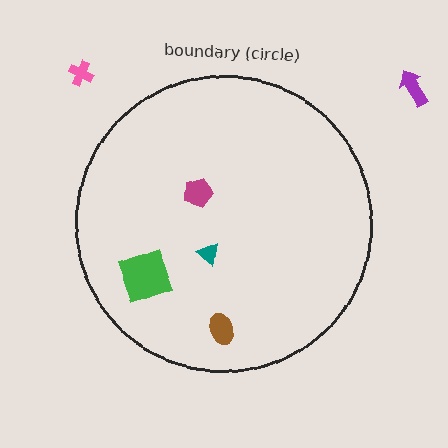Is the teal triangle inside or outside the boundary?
Inside.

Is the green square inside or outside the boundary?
Inside.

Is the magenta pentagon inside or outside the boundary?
Inside.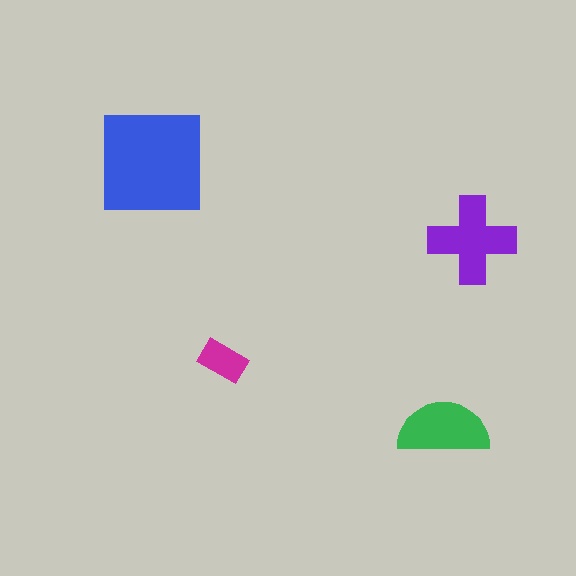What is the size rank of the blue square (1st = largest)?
1st.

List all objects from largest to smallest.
The blue square, the purple cross, the green semicircle, the magenta rectangle.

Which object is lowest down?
The green semicircle is bottommost.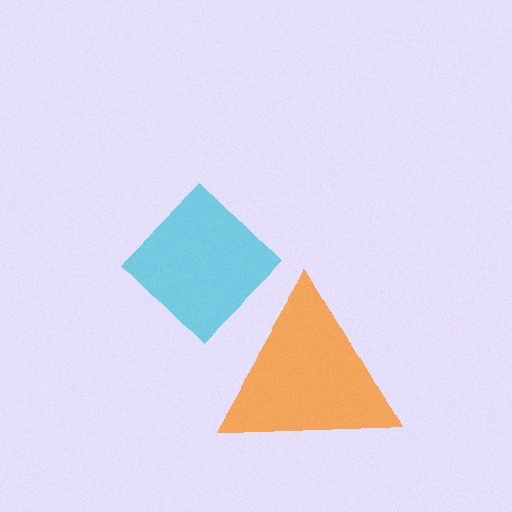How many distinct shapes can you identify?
There are 2 distinct shapes: a cyan diamond, an orange triangle.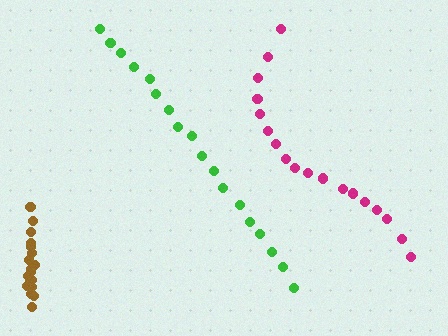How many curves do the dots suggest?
There are 3 distinct paths.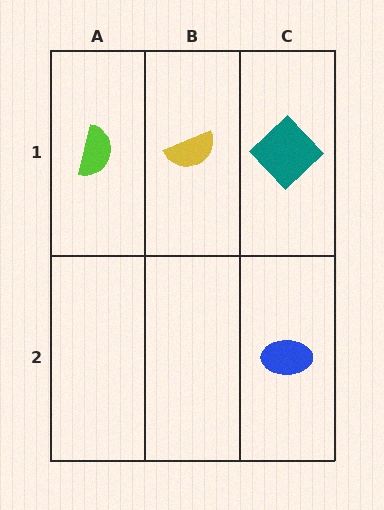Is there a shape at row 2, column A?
No, that cell is empty.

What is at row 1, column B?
A yellow semicircle.